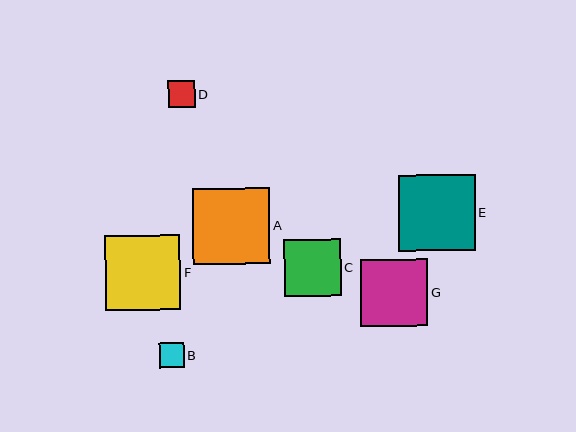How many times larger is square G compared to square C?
Square G is approximately 1.2 times the size of square C.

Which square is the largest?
Square E is the largest with a size of approximately 77 pixels.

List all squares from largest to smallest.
From largest to smallest: E, A, F, G, C, D, B.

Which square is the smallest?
Square B is the smallest with a size of approximately 25 pixels.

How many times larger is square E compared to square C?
Square E is approximately 1.4 times the size of square C.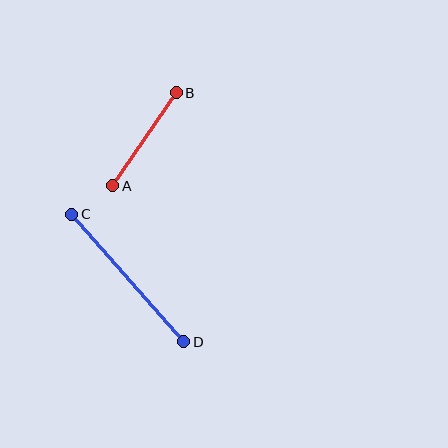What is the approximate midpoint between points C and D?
The midpoint is at approximately (128, 278) pixels.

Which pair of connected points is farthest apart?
Points C and D are farthest apart.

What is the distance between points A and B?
The distance is approximately 113 pixels.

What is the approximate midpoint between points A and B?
The midpoint is at approximately (145, 139) pixels.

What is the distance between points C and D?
The distance is approximately 169 pixels.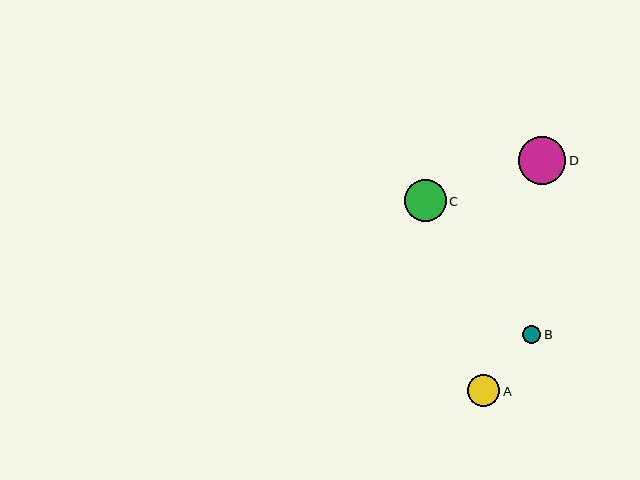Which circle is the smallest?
Circle B is the smallest with a size of approximately 18 pixels.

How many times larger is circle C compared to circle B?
Circle C is approximately 2.3 times the size of circle B.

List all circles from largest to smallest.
From largest to smallest: D, C, A, B.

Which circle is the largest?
Circle D is the largest with a size of approximately 48 pixels.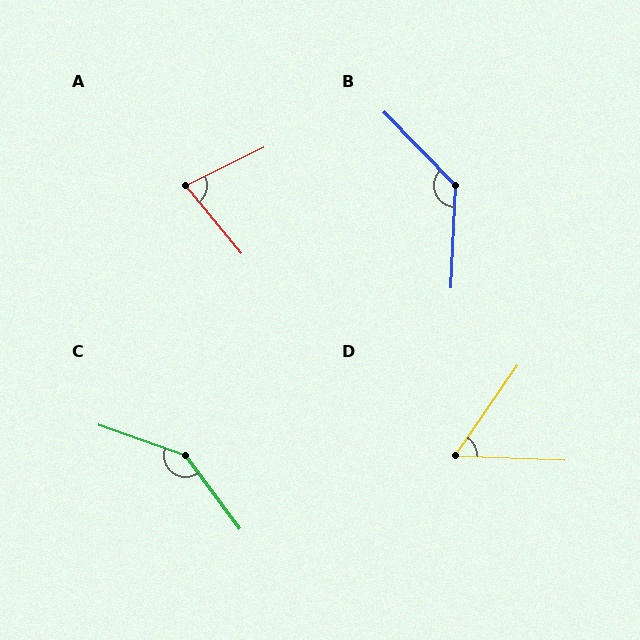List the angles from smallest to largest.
D (58°), A (77°), B (133°), C (147°).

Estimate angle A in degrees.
Approximately 77 degrees.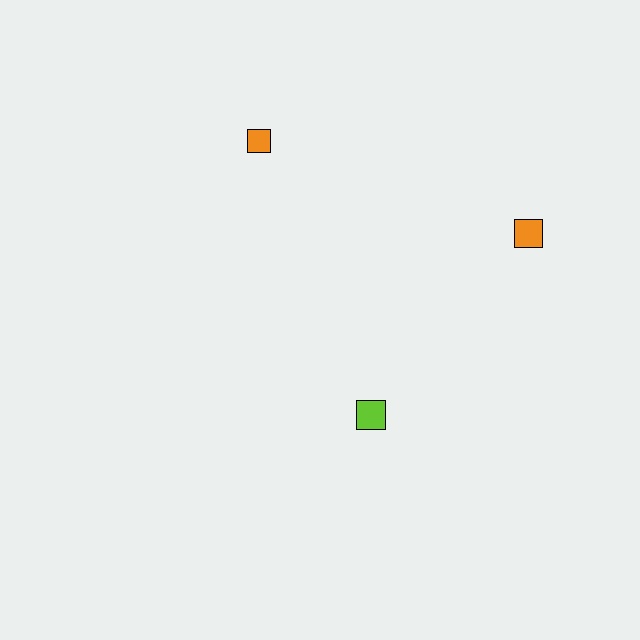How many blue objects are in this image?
There are no blue objects.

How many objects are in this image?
There are 3 objects.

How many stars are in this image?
There are no stars.